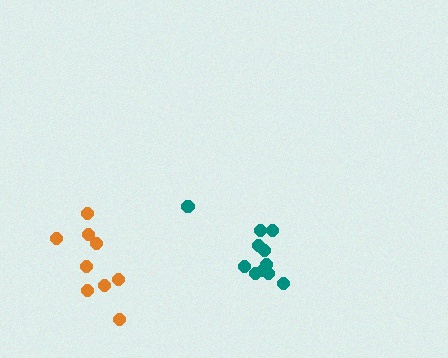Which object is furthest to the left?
The orange cluster is leftmost.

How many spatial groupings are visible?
There are 2 spatial groupings.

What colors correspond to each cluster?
The clusters are colored: orange, teal.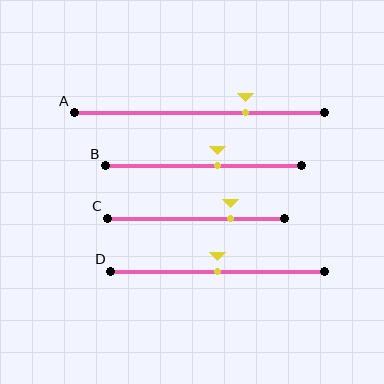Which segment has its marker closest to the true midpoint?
Segment D has its marker closest to the true midpoint.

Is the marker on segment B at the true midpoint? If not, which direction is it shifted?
No, the marker on segment B is shifted to the right by about 7% of the segment length.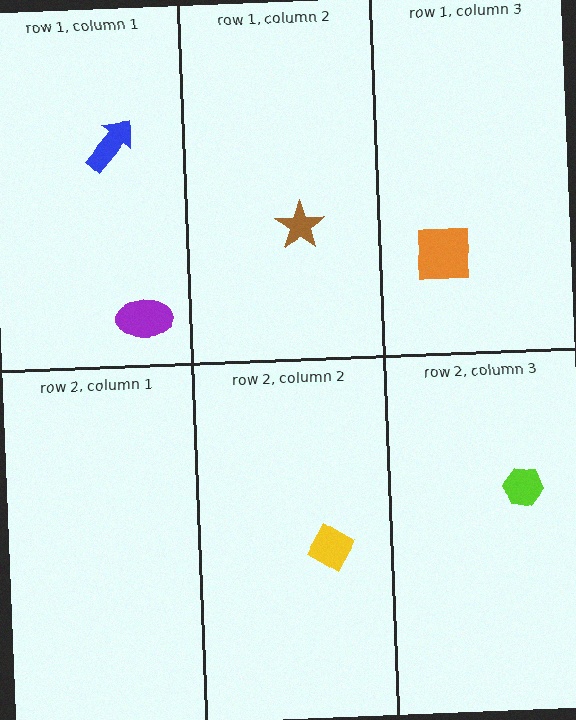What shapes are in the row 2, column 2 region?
The yellow diamond.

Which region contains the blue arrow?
The row 1, column 1 region.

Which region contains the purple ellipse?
The row 1, column 1 region.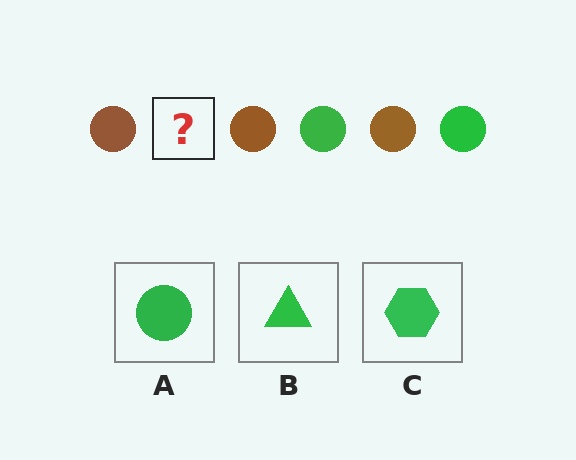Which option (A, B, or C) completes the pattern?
A.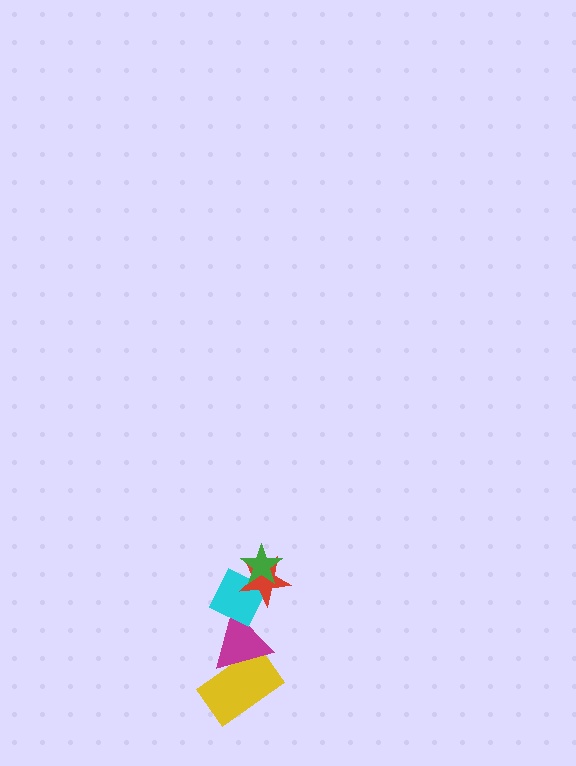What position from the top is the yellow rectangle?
The yellow rectangle is 5th from the top.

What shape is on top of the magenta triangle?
The cyan diamond is on top of the magenta triangle.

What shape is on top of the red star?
The green star is on top of the red star.